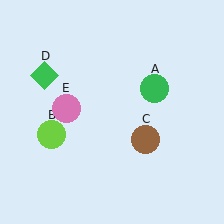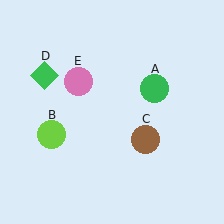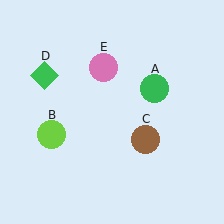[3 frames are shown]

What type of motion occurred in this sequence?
The pink circle (object E) rotated clockwise around the center of the scene.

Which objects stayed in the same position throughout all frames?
Green circle (object A) and lime circle (object B) and brown circle (object C) and green diamond (object D) remained stationary.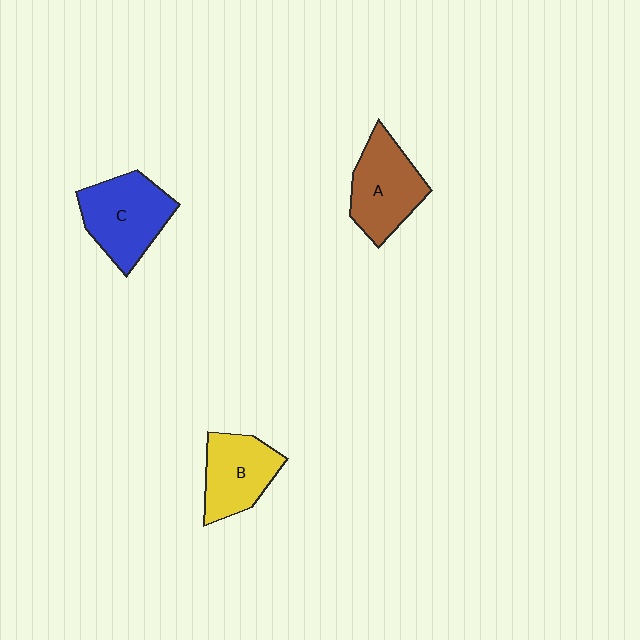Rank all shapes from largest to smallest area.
From largest to smallest: C (blue), A (brown), B (yellow).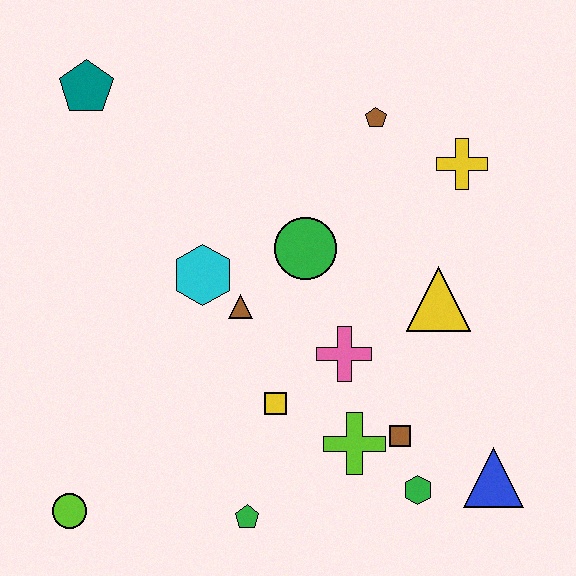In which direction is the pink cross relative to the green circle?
The pink cross is below the green circle.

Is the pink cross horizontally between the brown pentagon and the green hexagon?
No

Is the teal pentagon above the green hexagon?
Yes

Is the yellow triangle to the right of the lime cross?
Yes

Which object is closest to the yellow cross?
The brown pentagon is closest to the yellow cross.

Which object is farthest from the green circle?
The lime circle is farthest from the green circle.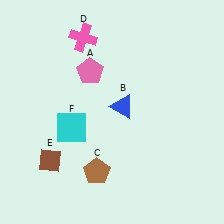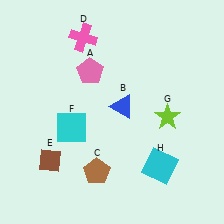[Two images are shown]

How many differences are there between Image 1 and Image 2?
There are 2 differences between the two images.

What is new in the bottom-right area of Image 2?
A lime star (G) was added in the bottom-right area of Image 2.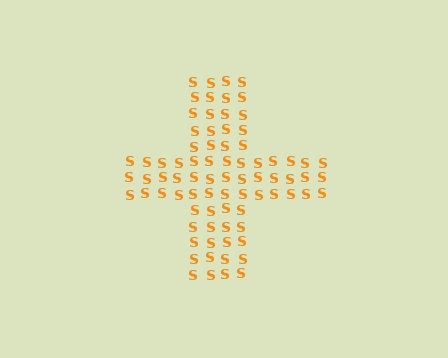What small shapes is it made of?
It is made of small letter S's.